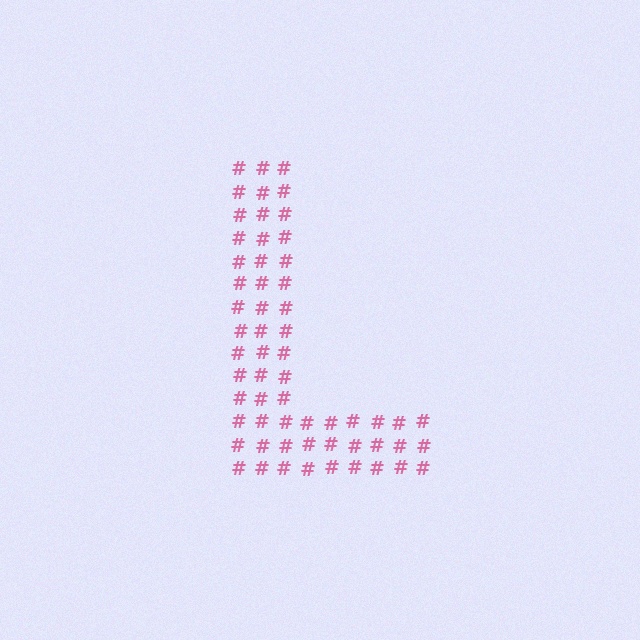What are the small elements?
The small elements are hash symbols.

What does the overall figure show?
The overall figure shows the letter L.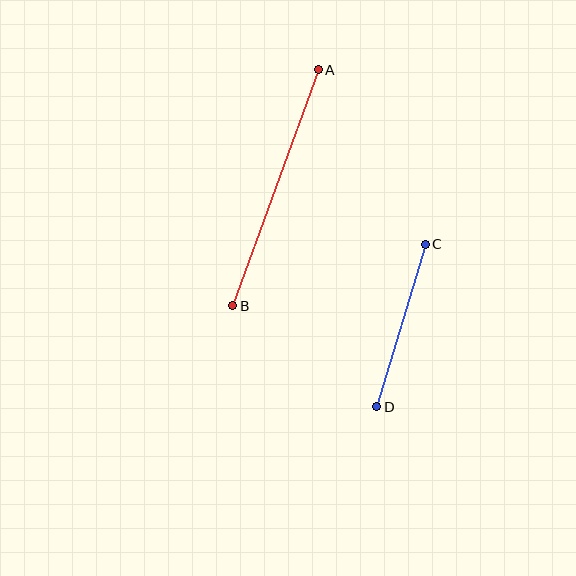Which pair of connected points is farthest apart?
Points A and B are farthest apart.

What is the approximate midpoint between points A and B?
The midpoint is at approximately (276, 188) pixels.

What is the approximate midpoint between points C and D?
The midpoint is at approximately (401, 326) pixels.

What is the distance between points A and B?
The distance is approximately 251 pixels.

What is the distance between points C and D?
The distance is approximately 169 pixels.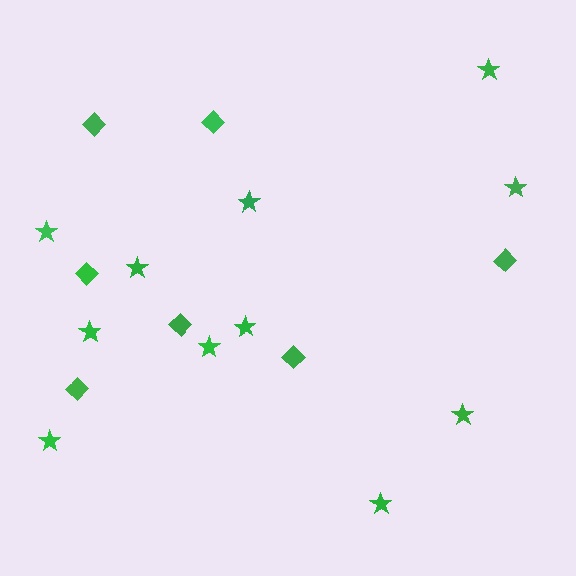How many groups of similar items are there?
There are 2 groups: one group of stars (11) and one group of diamonds (7).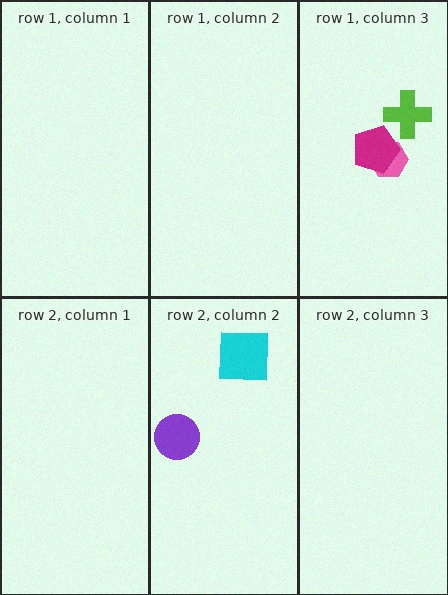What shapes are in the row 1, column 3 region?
The pink hexagon, the magenta pentagon, the lime cross.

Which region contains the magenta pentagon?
The row 1, column 3 region.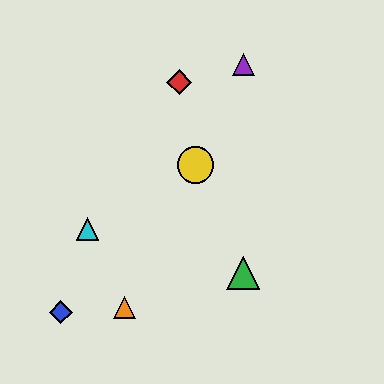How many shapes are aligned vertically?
2 shapes (the green triangle, the purple triangle) are aligned vertically.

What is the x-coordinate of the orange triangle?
The orange triangle is at x≈125.